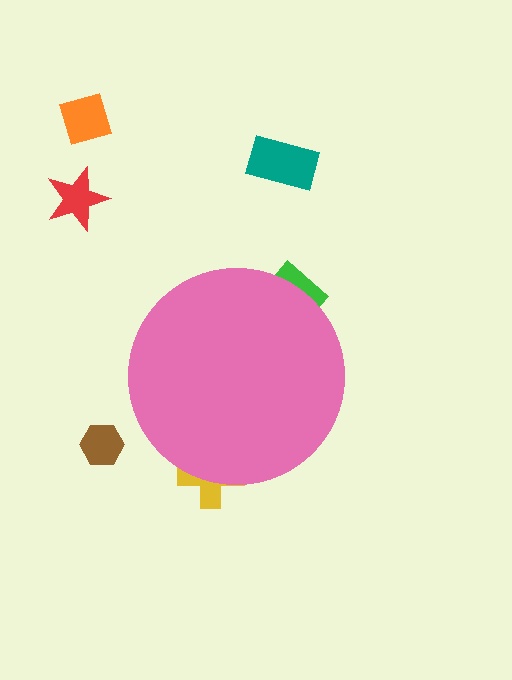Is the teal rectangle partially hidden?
No, the teal rectangle is fully visible.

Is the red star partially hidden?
No, the red star is fully visible.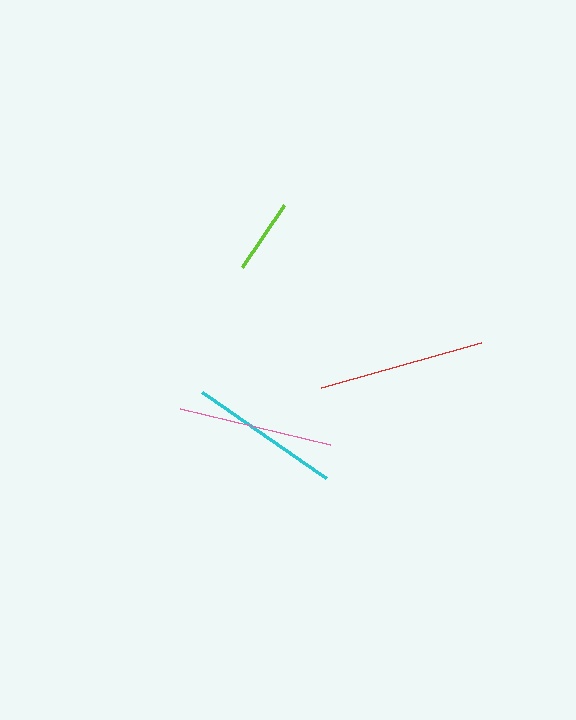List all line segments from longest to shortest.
From longest to shortest: red, pink, cyan, lime.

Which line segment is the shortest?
The lime line is the shortest at approximately 75 pixels.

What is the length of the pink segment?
The pink segment is approximately 154 pixels long.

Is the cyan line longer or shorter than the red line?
The red line is longer than the cyan line.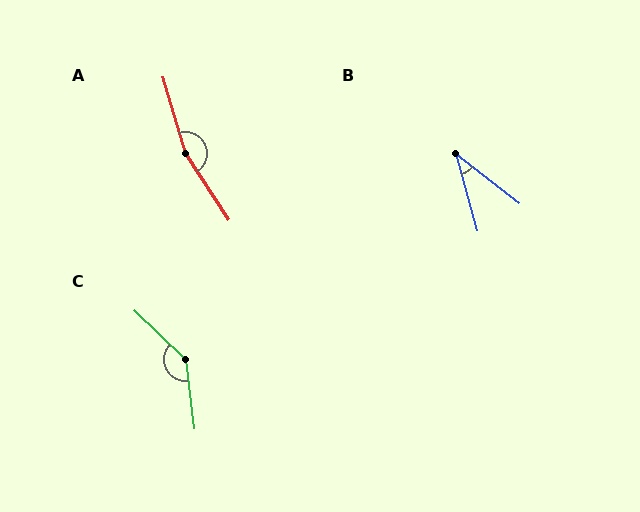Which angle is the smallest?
B, at approximately 37 degrees.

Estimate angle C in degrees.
Approximately 141 degrees.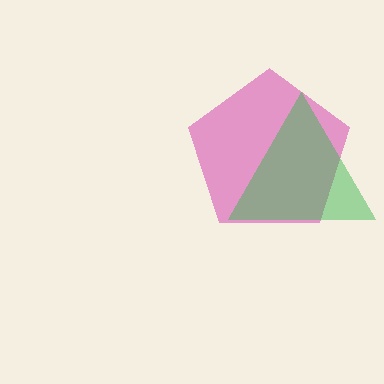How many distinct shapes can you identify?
There are 2 distinct shapes: a magenta pentagon, a green triangle.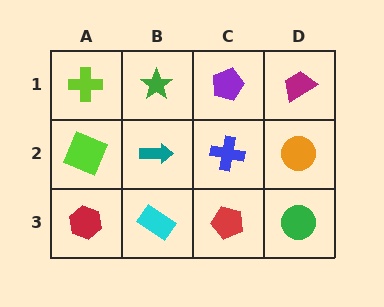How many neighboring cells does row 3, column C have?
3.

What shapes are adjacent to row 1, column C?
A blue cross (row 2, column C), a green star (row 1, column B), a magenta trapezoid (row 1, column D).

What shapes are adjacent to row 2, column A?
A lime cross (row 1, column A), a red hexagon (row 3, column A), a teal arrow (row 2, column B).